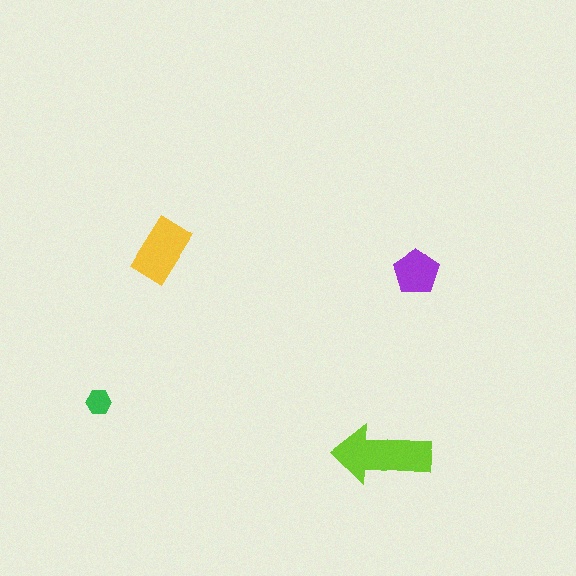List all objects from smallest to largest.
The green hexagon, the purple pentagon, the yellow rectangle, the lime arrow.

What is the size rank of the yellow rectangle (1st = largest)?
2nd.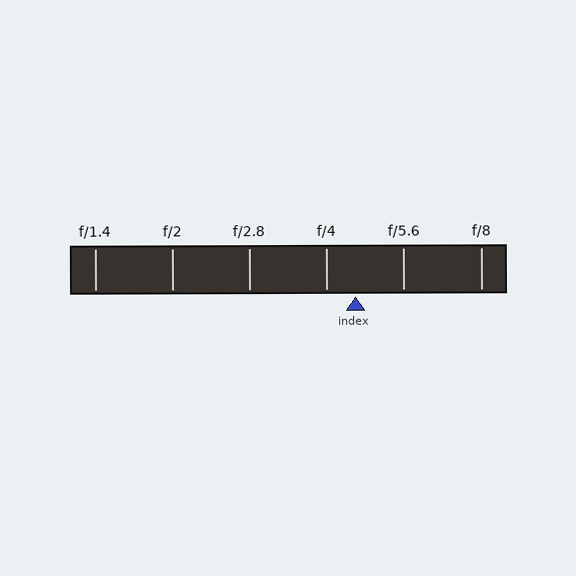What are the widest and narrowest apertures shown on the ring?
The widest aperture shown is f/1.4 and the narrowest is f/8.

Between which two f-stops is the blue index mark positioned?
The index mark is between f/4 and f/5.6.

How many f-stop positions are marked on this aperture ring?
There are 6 f-stop positions marked.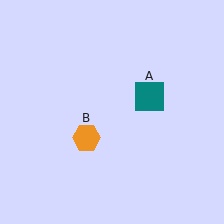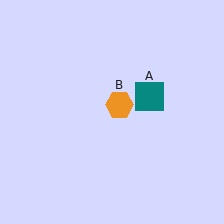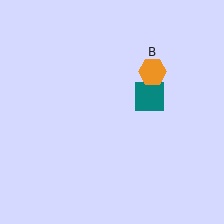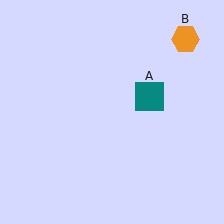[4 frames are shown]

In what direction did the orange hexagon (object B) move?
The orange hexagon (object B) moved up and to the right.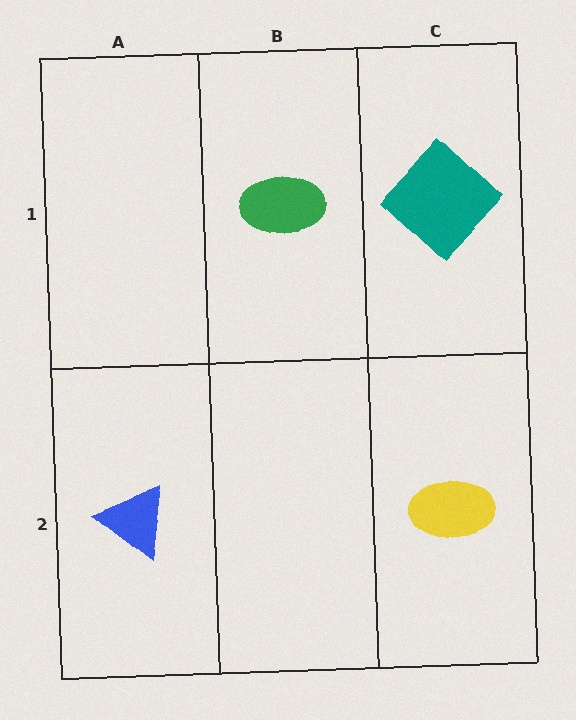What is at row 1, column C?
A teal diamond.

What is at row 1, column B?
A green ellipse.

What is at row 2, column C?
A yellow ellipse.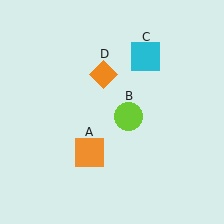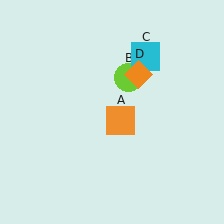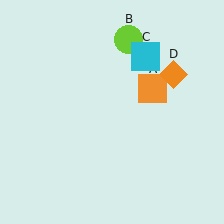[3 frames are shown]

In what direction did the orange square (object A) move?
The orange square (object A) moved up and to the right.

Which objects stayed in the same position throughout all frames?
Cyan square (object C) remained stationary.